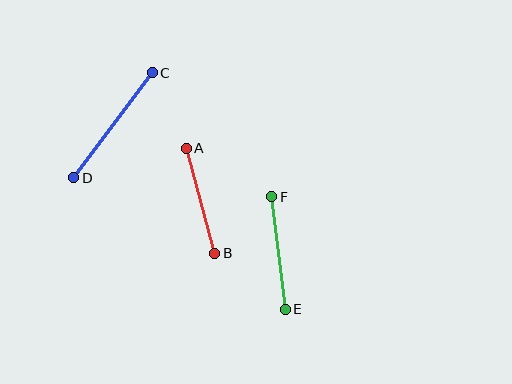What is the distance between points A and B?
The distance is approximately 109 pixels.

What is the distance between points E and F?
The distance is approximately 113 pixels.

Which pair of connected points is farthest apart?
Points C and D are farthest apart.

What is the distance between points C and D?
The distance is approximately 131 pixels.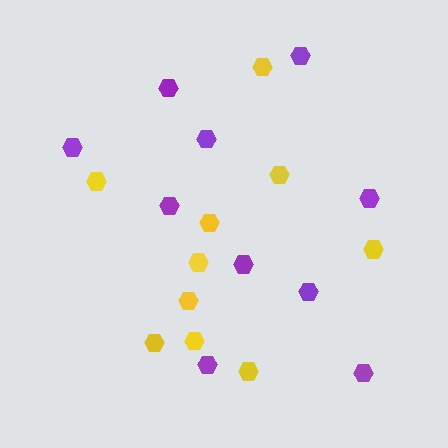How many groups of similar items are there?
There are 2 groups: one group of purple hexagons (10) and one group of yellow hexagons (10).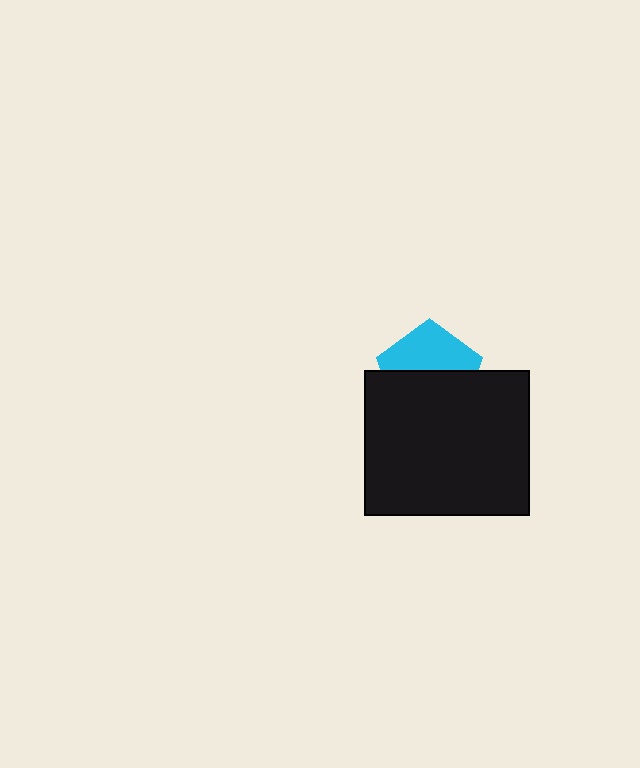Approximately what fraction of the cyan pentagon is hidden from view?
Roughly 55% of the cyan pentagon is hidden behind the black rectangle.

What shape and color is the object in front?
The object in front is a black rectangle.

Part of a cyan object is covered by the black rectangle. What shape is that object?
It is a pentagon.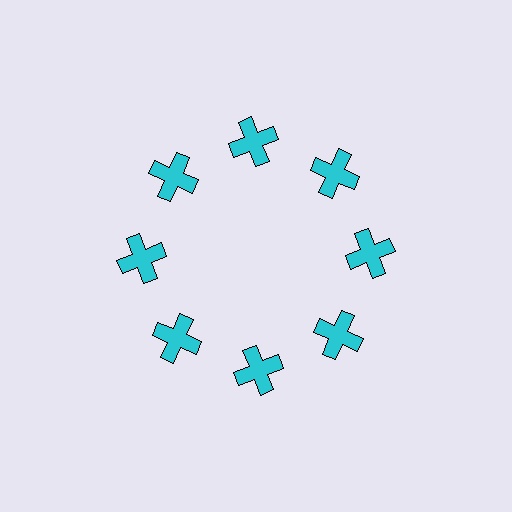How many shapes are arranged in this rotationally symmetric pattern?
There are 8 shapes, arranged in 8 groups of 1.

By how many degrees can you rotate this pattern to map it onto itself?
The pattern maps onto itself every 45 degrees of rotation.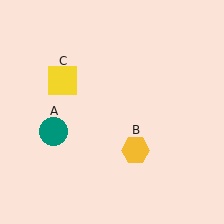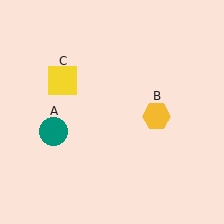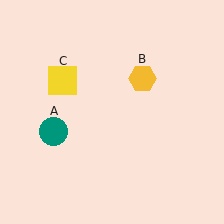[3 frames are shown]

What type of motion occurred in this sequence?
The yellow hexagon (object B) rotated counterclockwise around the center of the scene.